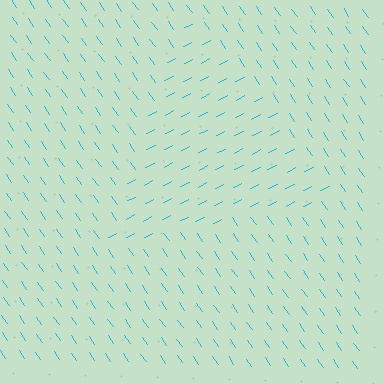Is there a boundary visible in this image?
Yes, there is a texture boundary formed by a change in line orientation.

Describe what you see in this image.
The image is filled with small cyan line segments. A triangle region in the image has lines oriented differently from the surrounding lines, creating a visible texture boundary.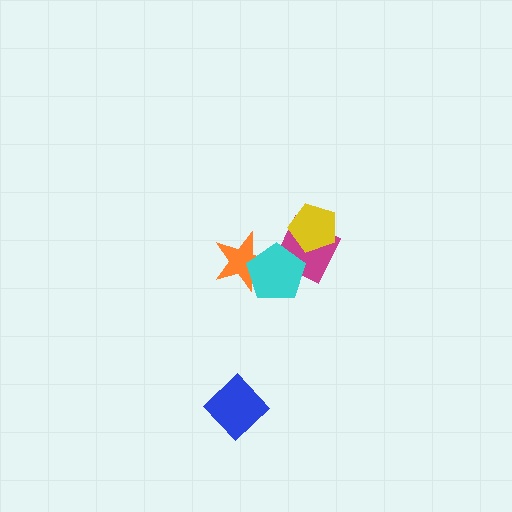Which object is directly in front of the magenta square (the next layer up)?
The cyan pentagon is directly in front of the magenta square.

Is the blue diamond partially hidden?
No, no other shape covers it.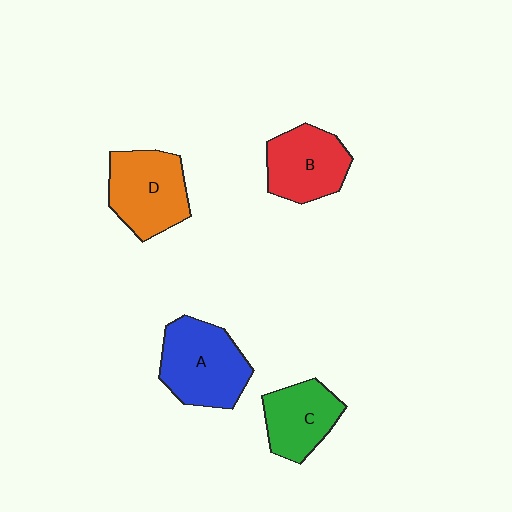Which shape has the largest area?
Shape A (blue).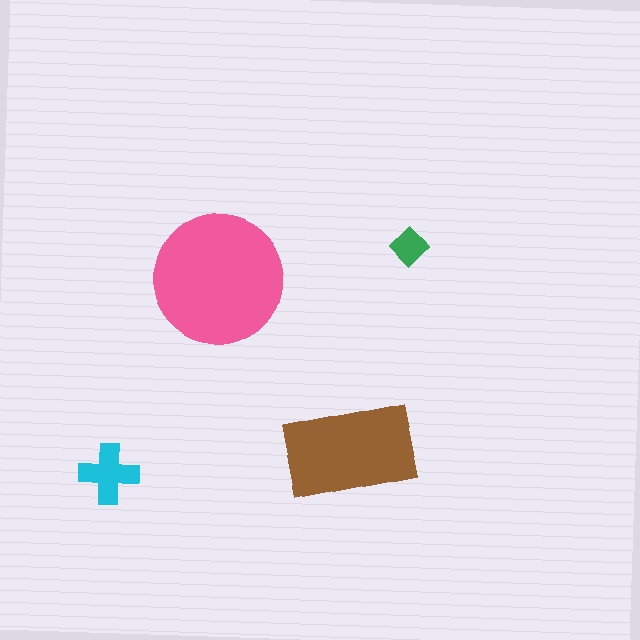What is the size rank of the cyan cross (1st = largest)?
3rd.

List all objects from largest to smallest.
The pink circle, the brown rectangle, the cyan cross, the green diamond.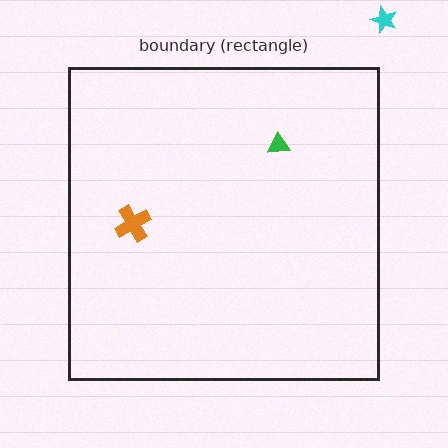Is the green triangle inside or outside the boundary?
Inside.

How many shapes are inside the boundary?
2 inside, 1 outside.